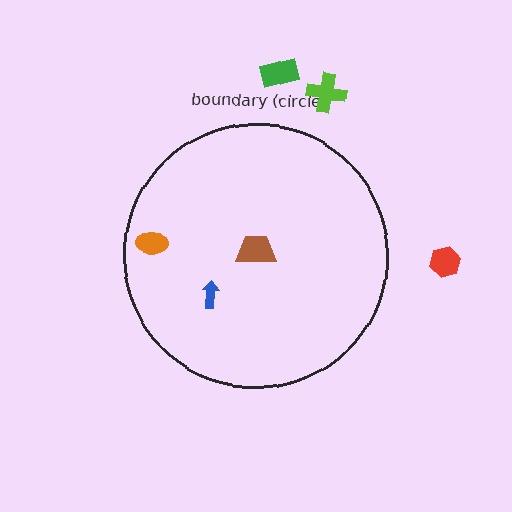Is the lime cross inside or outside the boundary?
Outside.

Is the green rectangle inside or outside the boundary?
Outside.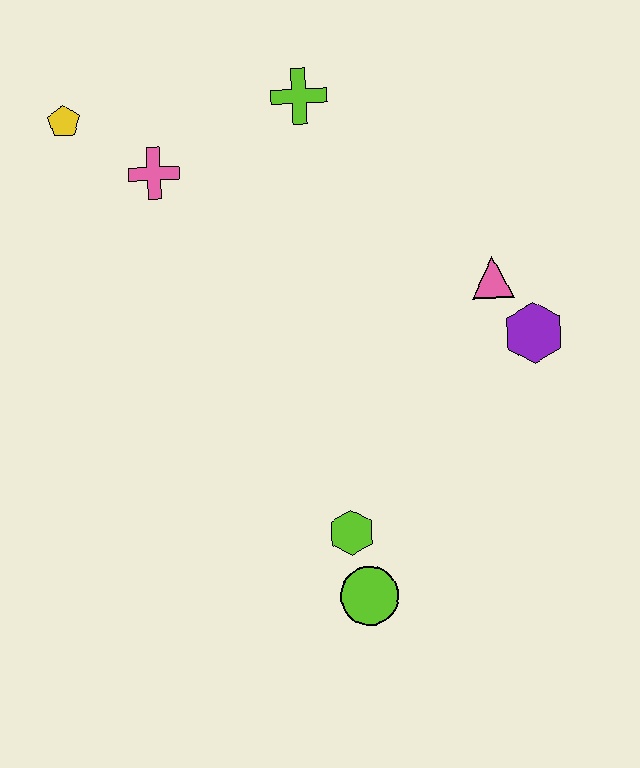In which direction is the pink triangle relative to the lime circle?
The pink triangle is above the lime circle.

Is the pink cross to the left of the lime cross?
Yes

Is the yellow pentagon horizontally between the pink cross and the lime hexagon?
No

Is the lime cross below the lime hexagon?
No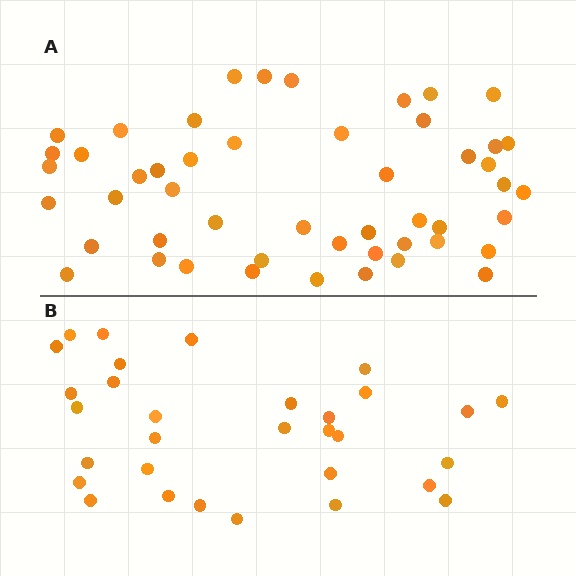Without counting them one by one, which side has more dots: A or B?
Region A (the top region) has more dots.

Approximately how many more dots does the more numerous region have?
Region A has approximately 20 more dots than region B.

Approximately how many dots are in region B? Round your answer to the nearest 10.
About 30 dots. (The exact count is 31, which rounds to 30.)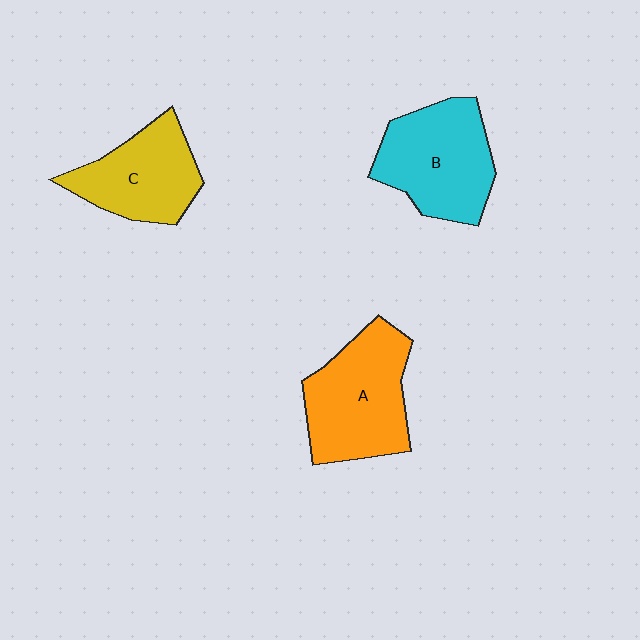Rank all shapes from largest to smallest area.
From largest to smallest: A (orange), B (cyan), C (yellow).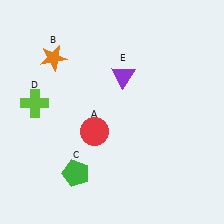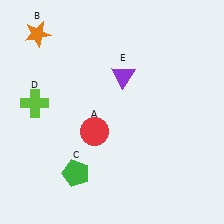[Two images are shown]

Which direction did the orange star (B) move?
The orange star (B) moved up.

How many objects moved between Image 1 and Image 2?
1 object moved between the two images.